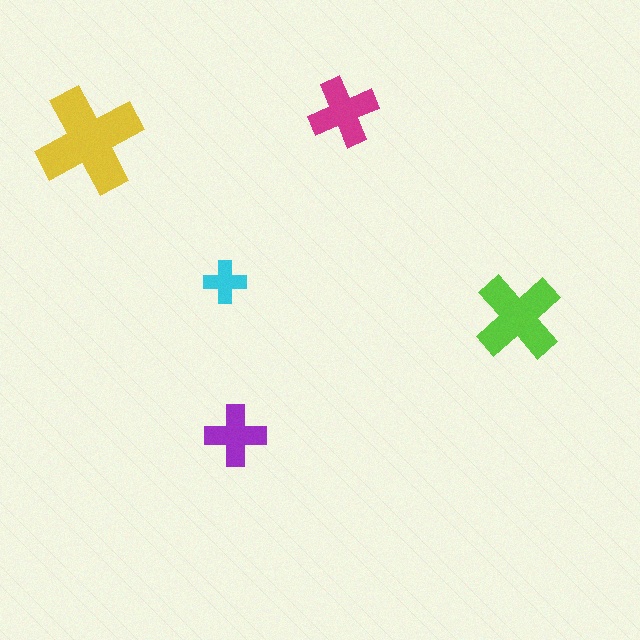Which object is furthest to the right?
The lime cross is rightmost.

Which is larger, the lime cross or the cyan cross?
The lime one.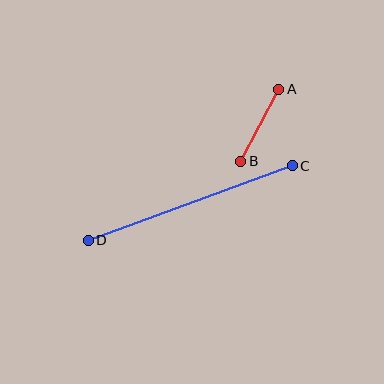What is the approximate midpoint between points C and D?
The midpoint is at approximately (190, 203) pixels.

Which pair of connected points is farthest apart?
Points C and D are farthest apart.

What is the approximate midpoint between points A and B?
The midpoint is at approximately (260, 125) pixels.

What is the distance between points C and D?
The distance is approximately 218 pixels.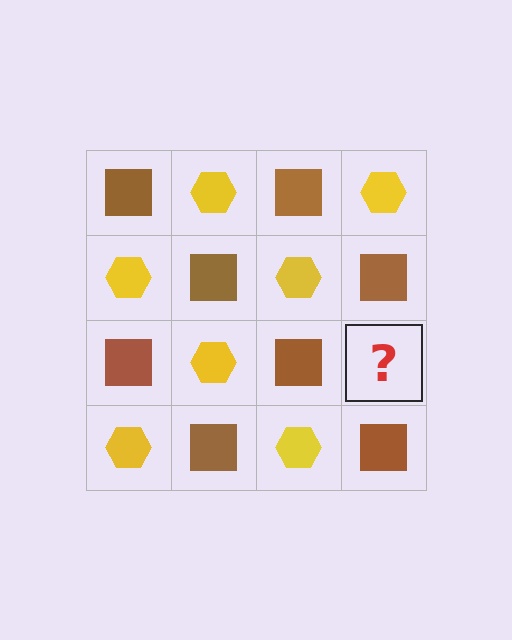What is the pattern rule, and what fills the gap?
The rule is that it alternates brown square and yellow hexagon in a checkerboard pattern. The gap should be filled with a yellow hexagon.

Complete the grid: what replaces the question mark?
The question mark should be replaced with a yellow hexagon.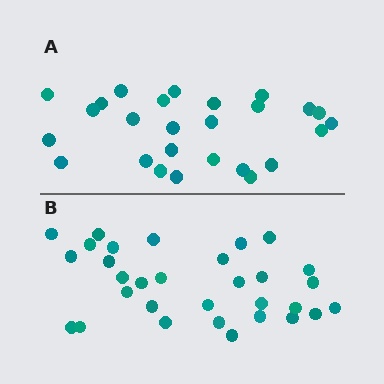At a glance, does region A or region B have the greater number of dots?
Region B (the bottom region) has more dots.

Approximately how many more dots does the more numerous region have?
Region B has about 5 more dots than region A.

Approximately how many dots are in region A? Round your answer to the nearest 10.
About 30 dots. (The exact count is 26, which rounds to 30.)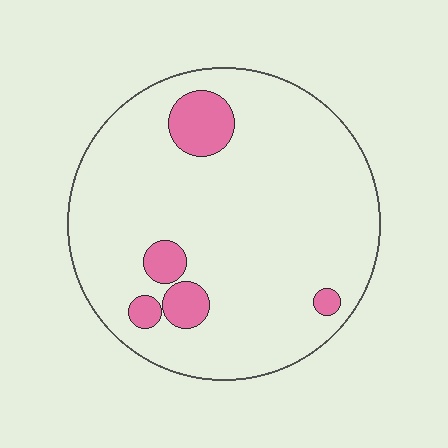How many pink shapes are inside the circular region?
5.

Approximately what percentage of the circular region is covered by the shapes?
Approximately 10%.